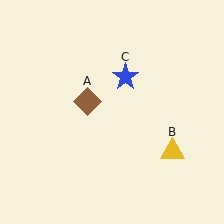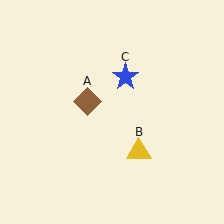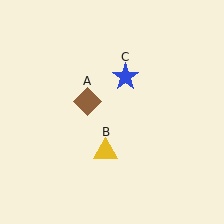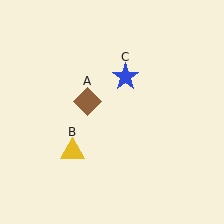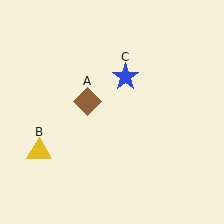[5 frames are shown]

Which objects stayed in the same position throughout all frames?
Brown diamond (object A) and blue star (object C) remained stationary.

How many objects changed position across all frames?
1 object changed position: yellow triangle (object B).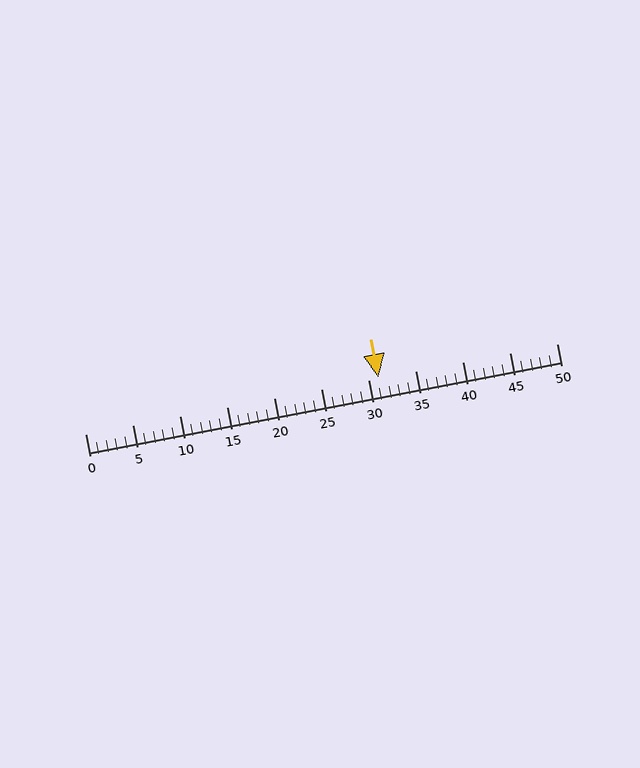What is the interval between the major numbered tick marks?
The major tick marks are spaced 5 units apart.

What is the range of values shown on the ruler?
The ruler shows values from 0 to 50.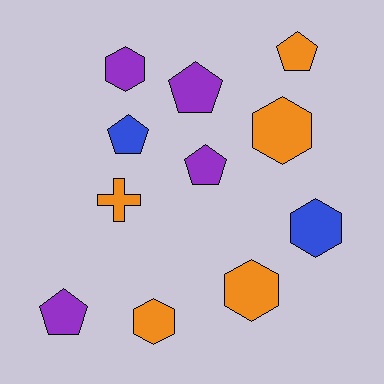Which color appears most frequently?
Orange, with 5 objects.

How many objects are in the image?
There are 11 objects.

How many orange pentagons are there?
There is 1 orange pentagon.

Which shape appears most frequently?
Hexagon, with 5 objects.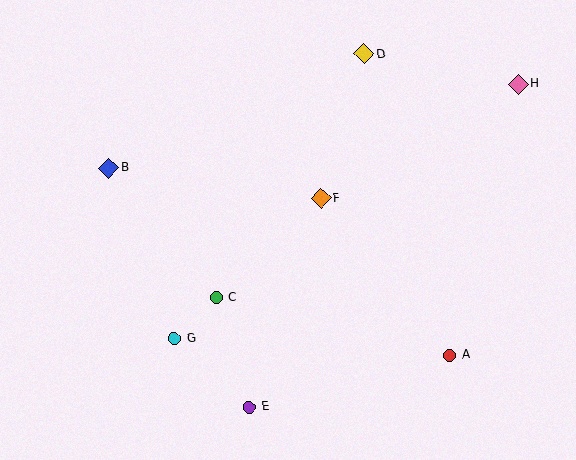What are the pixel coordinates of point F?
Point F is at (321, 198).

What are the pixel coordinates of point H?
Point H is at (518, 84).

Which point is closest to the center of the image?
Point F at (321, 198) is closest to the center.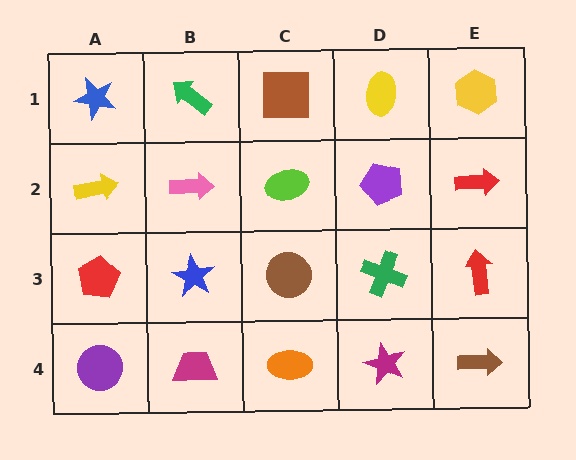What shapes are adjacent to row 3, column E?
A red arrow (row 2, column E), a brown arrow (row 4, column E), a green cross (row 3, column D).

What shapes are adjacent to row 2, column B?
A green arrow (row 1, column B), a blue star (row 3, column B), a yellow arrow (row 2, column A), a lime ellipse (row 2, column C).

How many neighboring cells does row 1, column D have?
3.